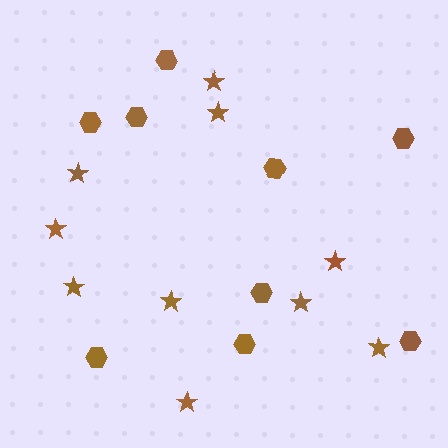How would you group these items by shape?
There are 2 groups: one group of stars (10) and one group of hexagons (9).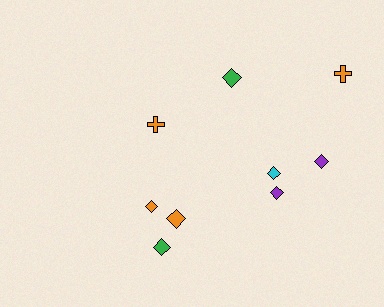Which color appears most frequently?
Orange, with 4 objects.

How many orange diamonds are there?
There are 2 orange diamonds.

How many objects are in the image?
There are 9 objects.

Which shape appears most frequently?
Diamond, with 7 objects.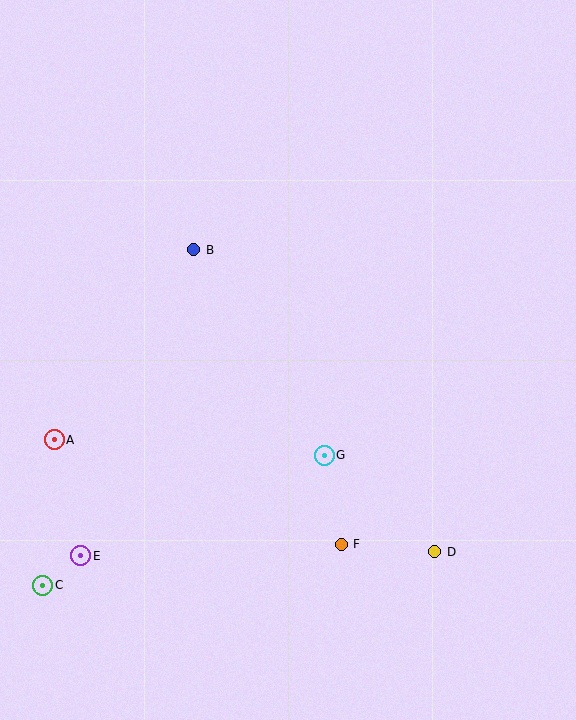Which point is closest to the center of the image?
Point G at (324, 455) is closest to the center.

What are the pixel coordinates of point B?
Point B is at (194, 250).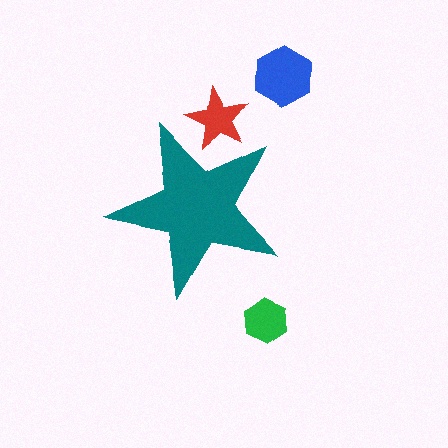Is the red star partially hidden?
Yes, the red star is partially hidden behind the teal star.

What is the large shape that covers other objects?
A teal star.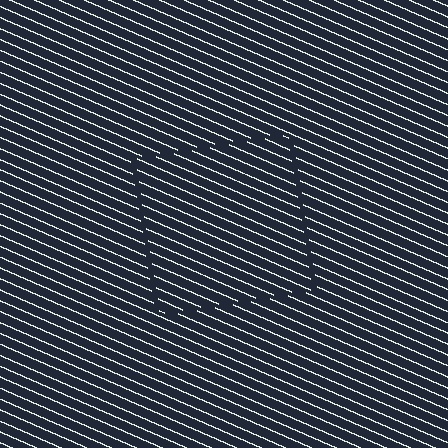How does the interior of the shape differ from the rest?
The interior of the shape contains the same grating, shifted by half a period — the contour is defined by the phase discontinuity where line-ends from the inner and outer gratings abut.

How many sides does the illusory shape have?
4 sides — the line-ends trace a square.